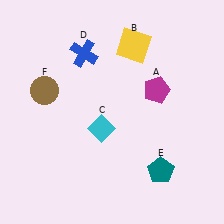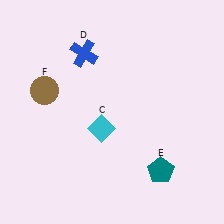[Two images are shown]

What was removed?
The yellow square (B), the magenta pentagon (A) were removed in Image 2.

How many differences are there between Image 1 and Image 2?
There are 2 differences between the two images.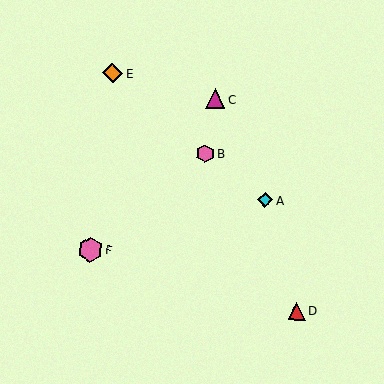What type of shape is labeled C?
Shape C is a magenta triangle.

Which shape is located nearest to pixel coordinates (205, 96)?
The magenta triangle (labeled C) at (215, 99) is nearest to that location.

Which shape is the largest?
The pink hexagon (labeled F) is the largest.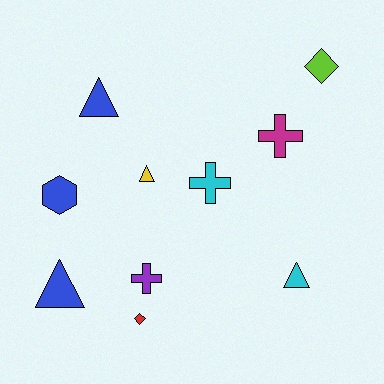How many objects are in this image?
There are 10 objects.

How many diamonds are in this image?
There are 2 diamonds.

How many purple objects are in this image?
There is 1 purple object.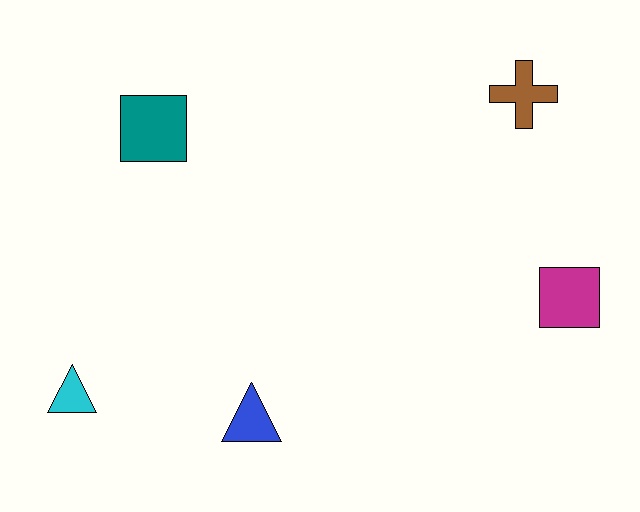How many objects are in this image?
There are 5 objects.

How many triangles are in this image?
There are 2 triangles.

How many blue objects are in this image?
There is 1 blue object.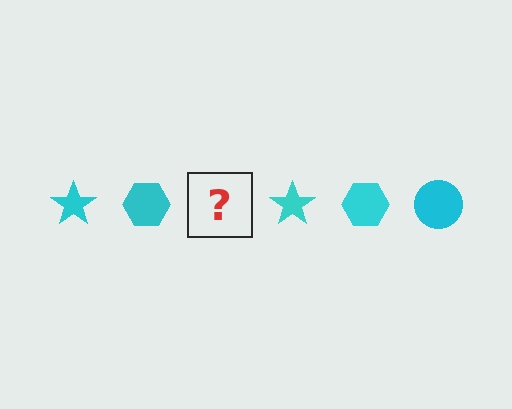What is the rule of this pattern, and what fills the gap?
The rule is that the pattern cycles through star, hexagon, circle shapes in cyan. The gap should be filled with a cyan circle.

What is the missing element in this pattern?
The missing element is a cyan circle.